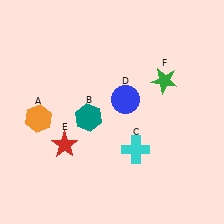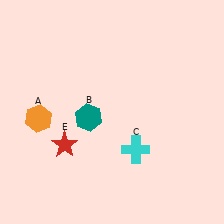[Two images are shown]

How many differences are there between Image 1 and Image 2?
There are 2 differences between the two images.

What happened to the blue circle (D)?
The blue circle (D) was removed in Image 2. It was in the top-right area of Image 1.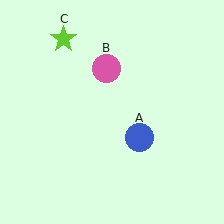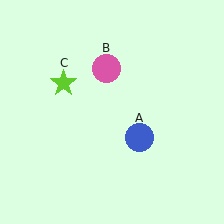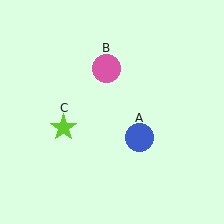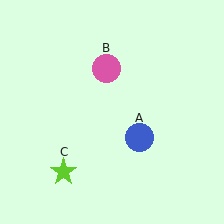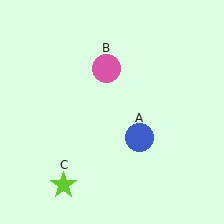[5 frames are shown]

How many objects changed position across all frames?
1 object changed position: lime star (object C).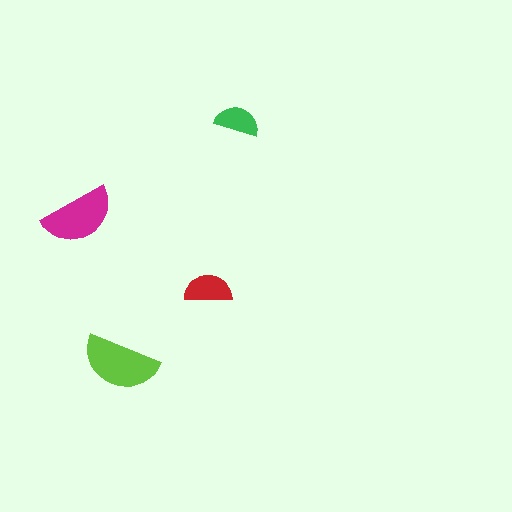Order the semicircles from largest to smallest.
the lime one, the magenta one, the red one, the green one.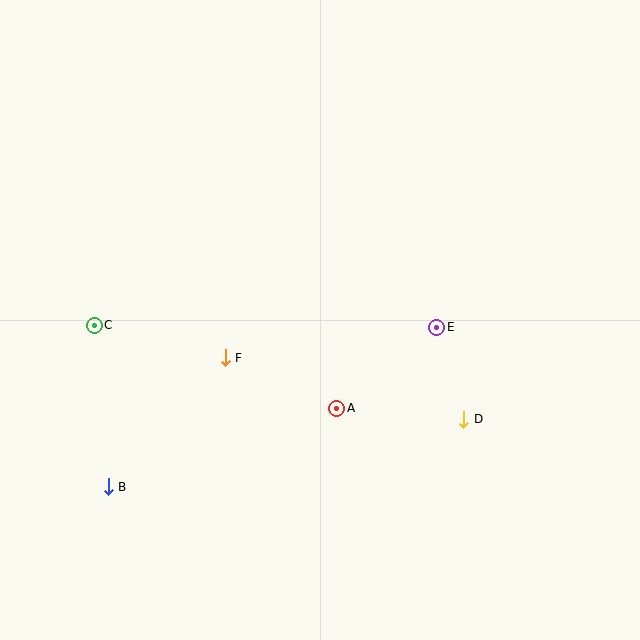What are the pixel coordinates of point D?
Point D is at (464, 419).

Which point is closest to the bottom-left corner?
Point B is closest to the bottom-left corner.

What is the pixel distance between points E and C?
The distance between E and C is 342 pixels.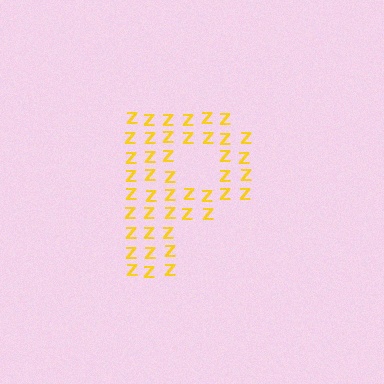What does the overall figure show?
The overall figure shows the letter P.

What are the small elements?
The small elements are letter Z's.